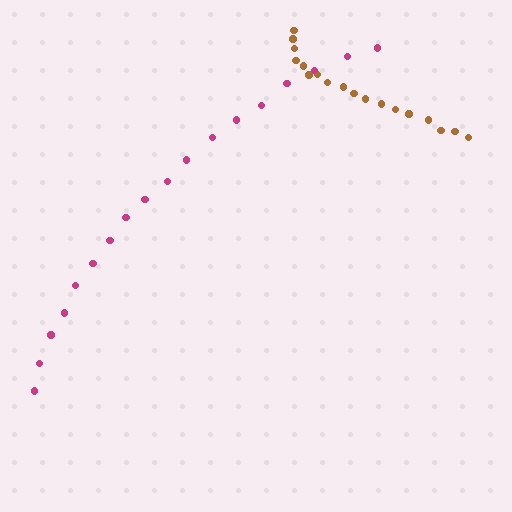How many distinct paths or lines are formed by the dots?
There are 2 distinct paths.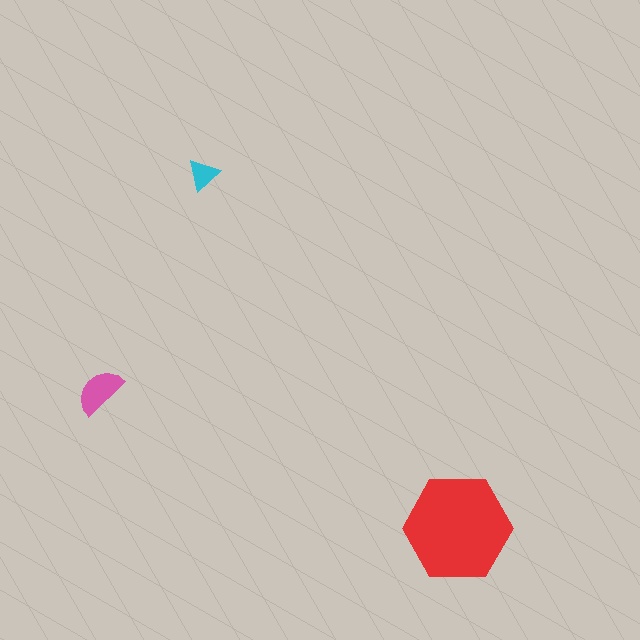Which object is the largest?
The red hexagon.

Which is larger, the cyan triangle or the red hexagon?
The red hexagon.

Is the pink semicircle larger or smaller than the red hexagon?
Smaller.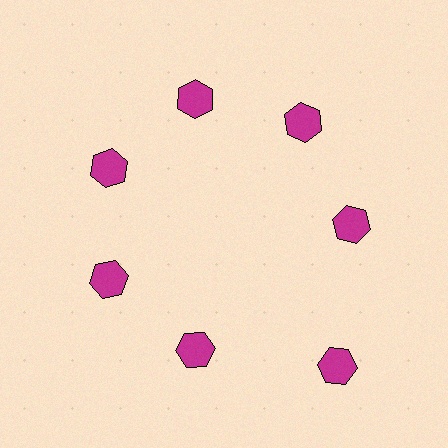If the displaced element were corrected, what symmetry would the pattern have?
It would have 7-fold rotational symmetry — the pattern would map onto itself every 51 degrees.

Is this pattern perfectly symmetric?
No. The 7 magenta hexagons are arranged in a ring, but one element near the 5 o'clock position is pushed outward from the center, breaking the 7-fold rotational symmetry.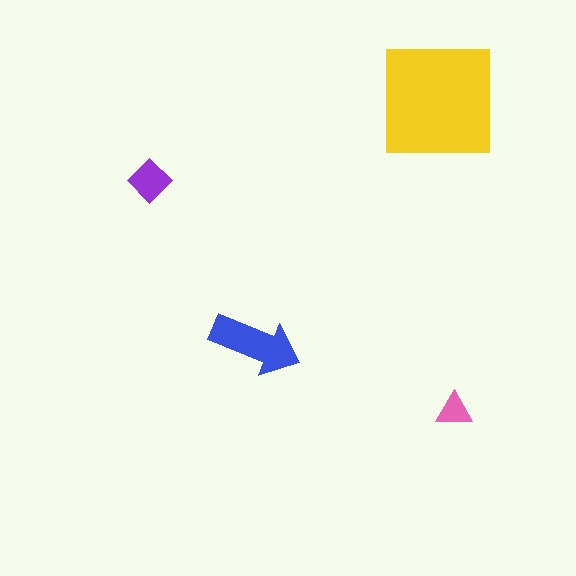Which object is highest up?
The yellow square is topmost.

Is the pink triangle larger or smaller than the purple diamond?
Smaller.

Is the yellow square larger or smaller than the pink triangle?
Larger.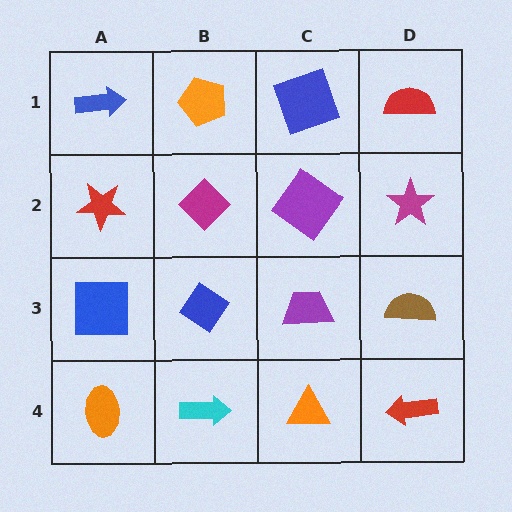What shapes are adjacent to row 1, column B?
A magenta diamond (row 2, column B), a blue arrow (row 1, column A), a blue square (row 1, column C).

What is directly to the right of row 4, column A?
A cyan arrow.